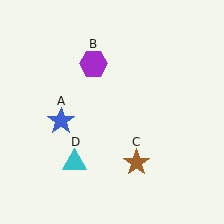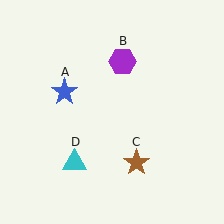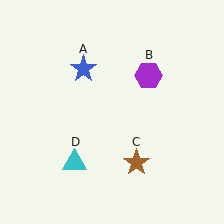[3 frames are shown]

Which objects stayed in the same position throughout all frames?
Brown star (object C) and cyan triangle (object D) remained stationary.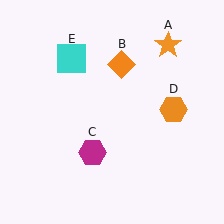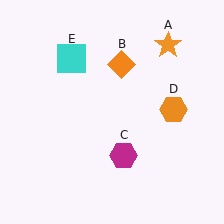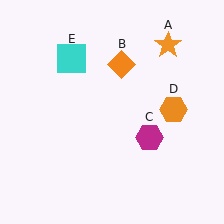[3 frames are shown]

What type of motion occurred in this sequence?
The magenta hexagon (object C) rotated counterclockwise around the center of the scene.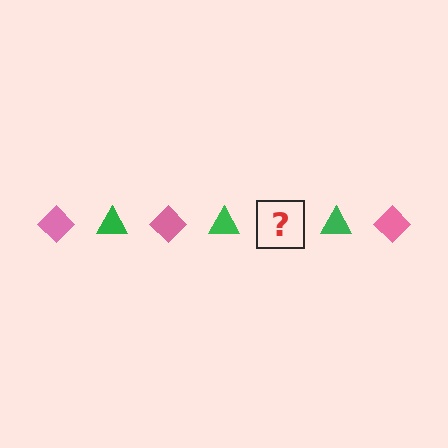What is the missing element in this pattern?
The missing element is a pink diamond.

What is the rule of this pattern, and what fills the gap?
The rule is that the pattern alternates between pink diamond and green triangle. The gap should be filled with a pink diamond.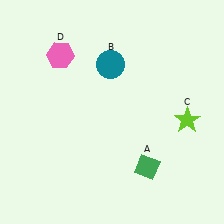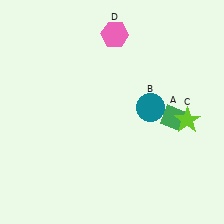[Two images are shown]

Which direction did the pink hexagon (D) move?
The pink hexagon (D) moved right.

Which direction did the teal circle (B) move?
The teal circle (B) moved down.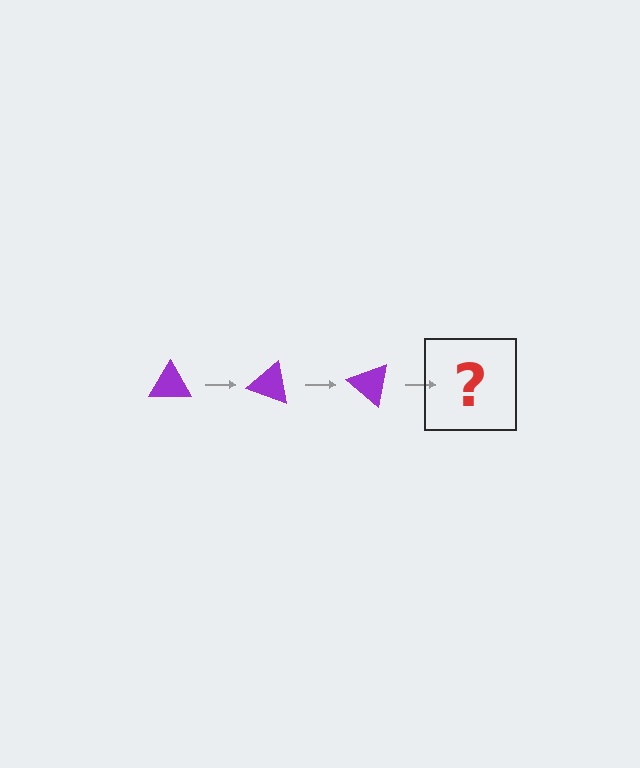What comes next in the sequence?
The next element should be a purple triangle rotated 60 degrees.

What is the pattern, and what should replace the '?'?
The pattern is that the triangle rotates 20 degrees each step. The '?' should be a purple triangle rotated 60 degrees.